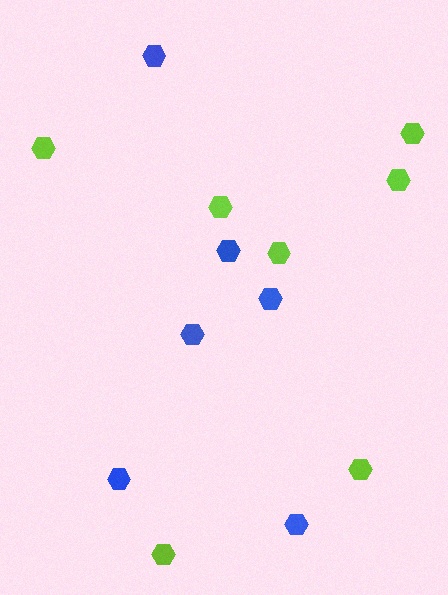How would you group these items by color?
There are 2 groups: one group of blue hexagons (6) and one group of lime hexagons (7).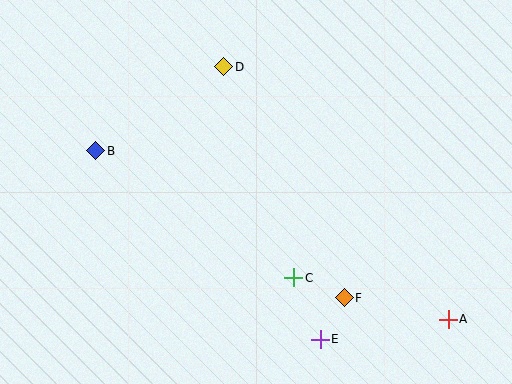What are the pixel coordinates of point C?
Point C is at (294, 278).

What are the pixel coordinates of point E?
Point E is at (320, 339).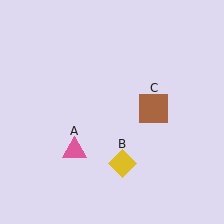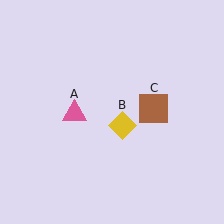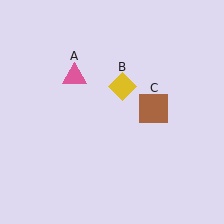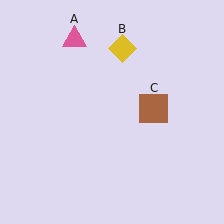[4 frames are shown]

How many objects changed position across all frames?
2 objects changed position: pink triangle (object A), yellow diamond (object B).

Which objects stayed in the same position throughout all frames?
Brown square (object C) remained stationary.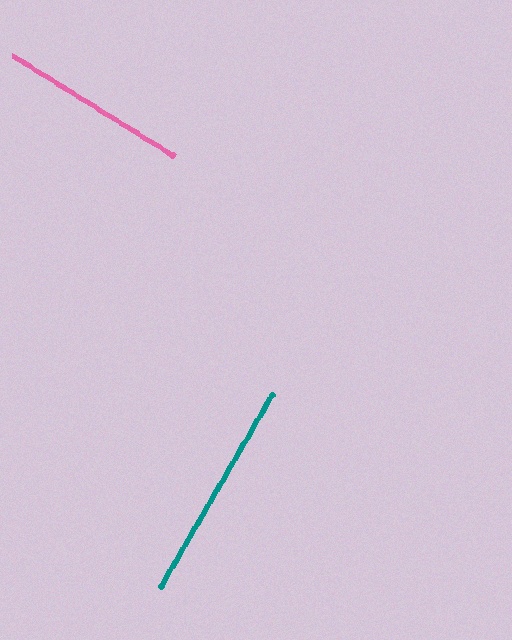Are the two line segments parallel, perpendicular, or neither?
Perpendicular — they meet at approximately 88°.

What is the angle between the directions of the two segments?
Approximately 88 degrees.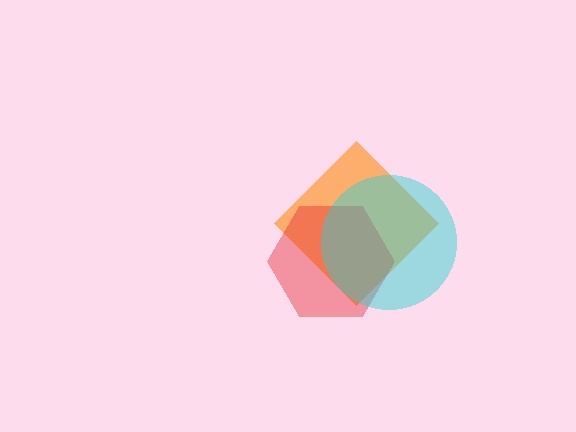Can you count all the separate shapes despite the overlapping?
Yes, there are 3 separate shapes.